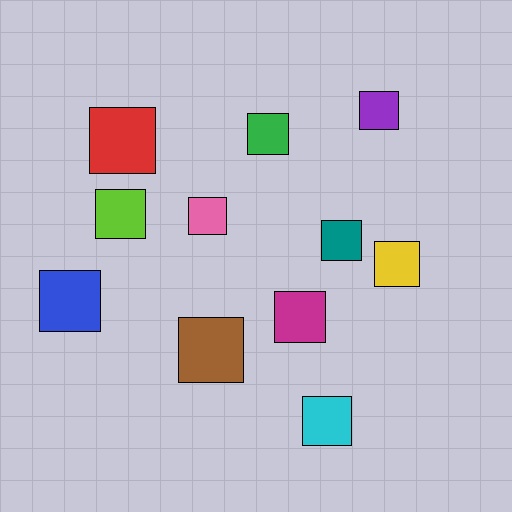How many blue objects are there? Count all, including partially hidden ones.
There is 1 blue object.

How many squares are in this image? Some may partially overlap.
There are 11 squares.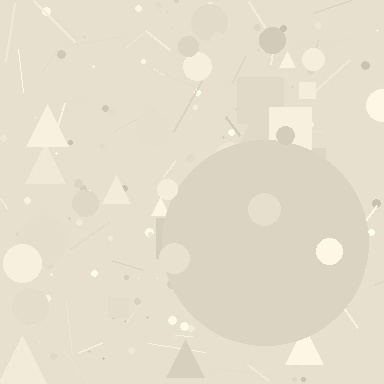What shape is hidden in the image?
A circle is hidden in the image.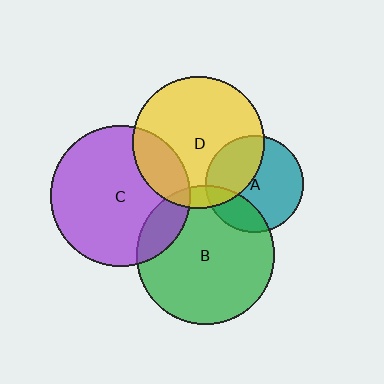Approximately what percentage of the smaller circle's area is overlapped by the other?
Approximately 20%.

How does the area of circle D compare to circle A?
Approximately 1.8 times.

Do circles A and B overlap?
Yes.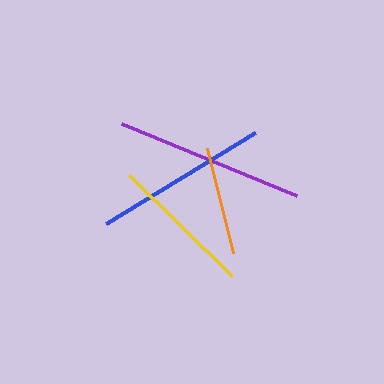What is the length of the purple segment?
The purple segment is approximately 189 pixels long.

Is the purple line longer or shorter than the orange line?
The purple line is longer than the orange line.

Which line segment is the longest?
The purple line is the longest at approximately 189 pixels.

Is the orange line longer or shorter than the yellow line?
The yellow line is longer than the orange line.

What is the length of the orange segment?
The orange segment is approximately 108 pixels long.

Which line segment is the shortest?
The orange line is the shortest at approximately 108 pixels.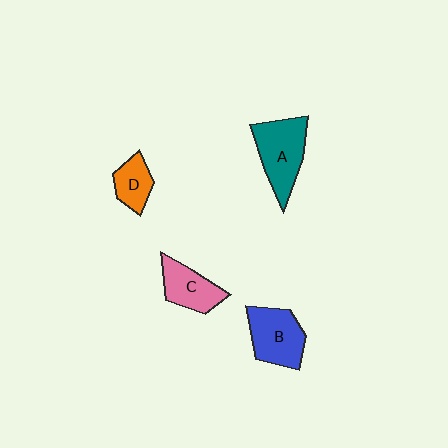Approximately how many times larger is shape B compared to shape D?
Approximately 1.7 times.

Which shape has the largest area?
Shape A (teal).